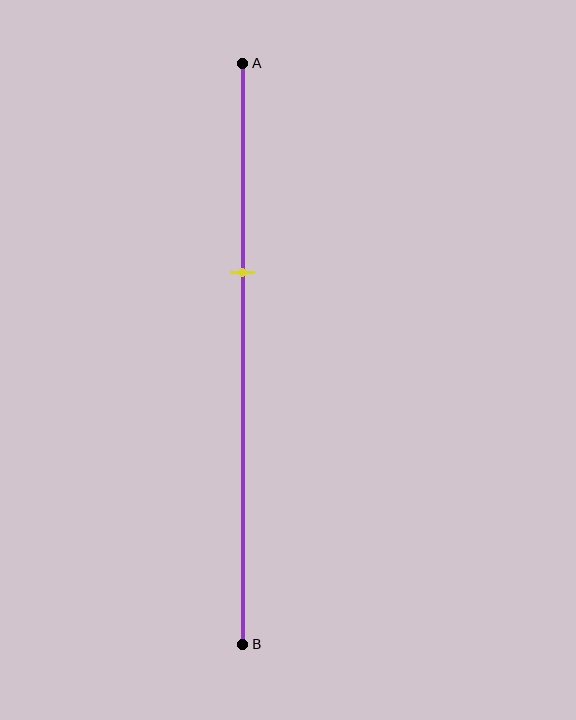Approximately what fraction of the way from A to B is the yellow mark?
The yellow mark is approximately 35% of the way from A to B.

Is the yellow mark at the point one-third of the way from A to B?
Yes, the mark is approximately at the one-third point.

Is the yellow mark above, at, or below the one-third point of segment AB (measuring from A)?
The yellow mark is approximately at the one-third point of segment AB.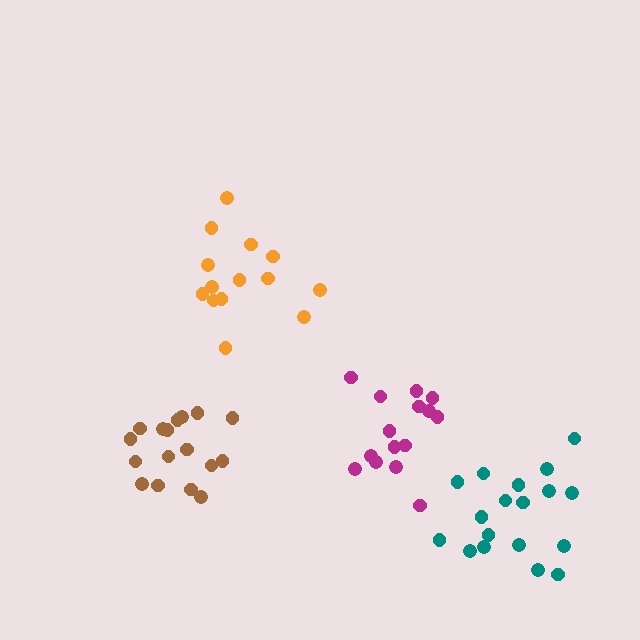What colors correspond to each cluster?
The clusters are colored: teal, brown, magenta, orange.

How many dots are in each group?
Group 1: 18 dots, Group 2: 17 dots, Group 3: 15 dots, Group 4: 14 dots (64 total).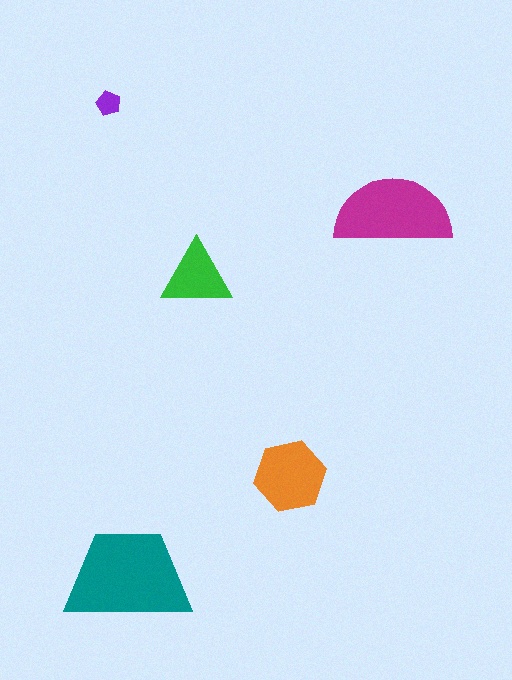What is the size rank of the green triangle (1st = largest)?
4th.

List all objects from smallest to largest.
The purple pentagon, the green triangle, the orange hexagon, the magenta semicircle, the teal trapezoid.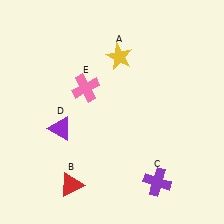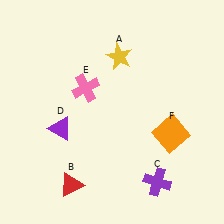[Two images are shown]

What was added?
An orange square (F) was added in Image 2.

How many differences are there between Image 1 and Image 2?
There is 1 difference between the two images.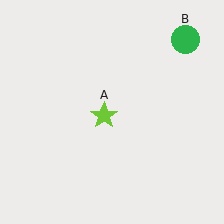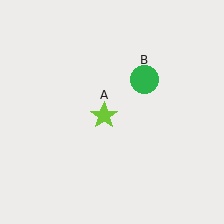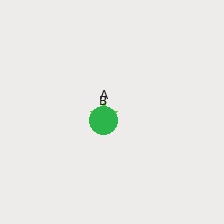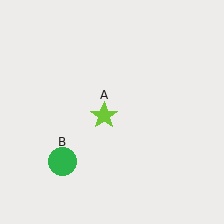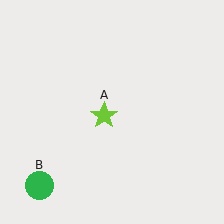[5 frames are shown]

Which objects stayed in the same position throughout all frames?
Lime star (object A) remained stationary.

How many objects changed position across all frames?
1 object changed position: green circle (object B).